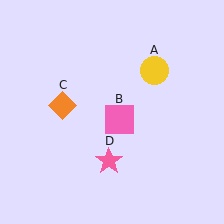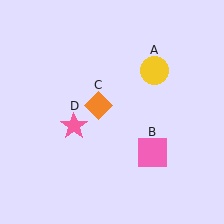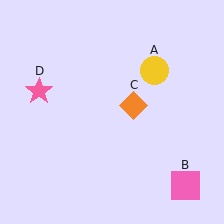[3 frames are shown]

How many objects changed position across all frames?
3 objects changed position: pink square (object B), orange diamond (object C), pink star (object D).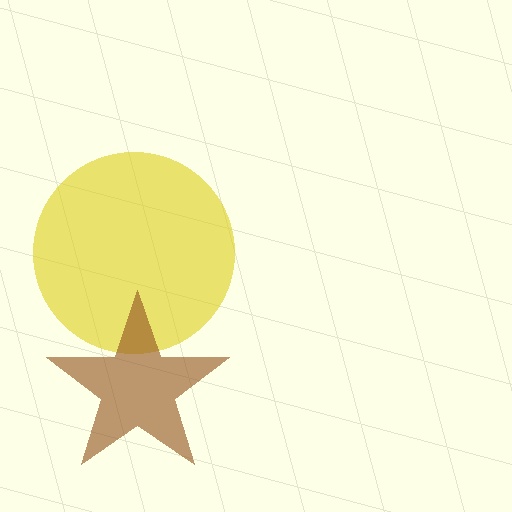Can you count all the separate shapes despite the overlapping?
Yes, there are 2 separate shapes.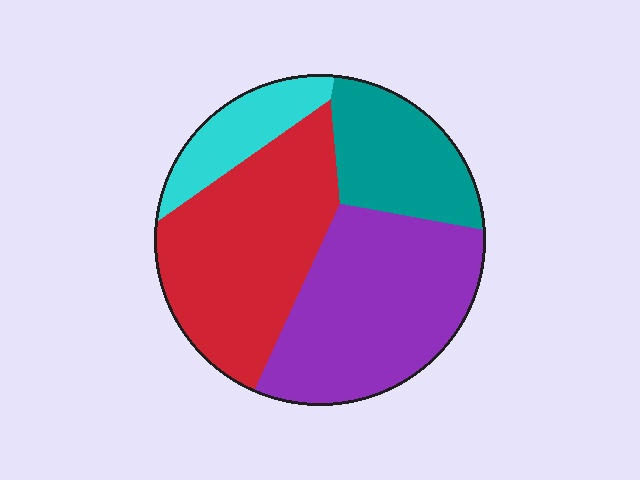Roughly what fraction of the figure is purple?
Purple covers 36% of the figure.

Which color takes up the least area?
Cyan, at roughly 10%.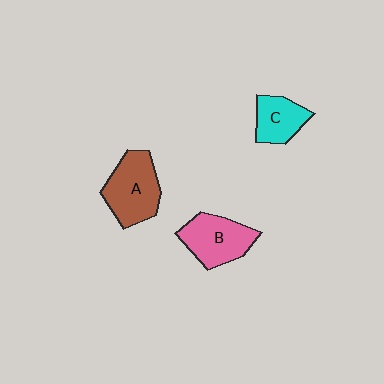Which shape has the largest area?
Shape A (brown).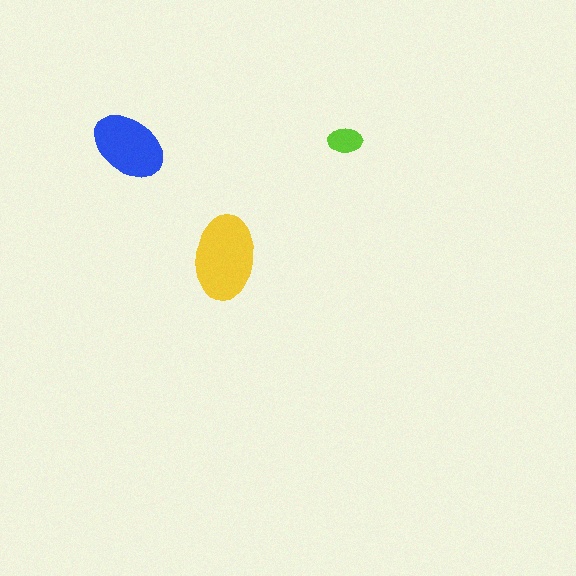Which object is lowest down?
The yellow ellipse is bottommost.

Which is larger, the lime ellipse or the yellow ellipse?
The yellow one.